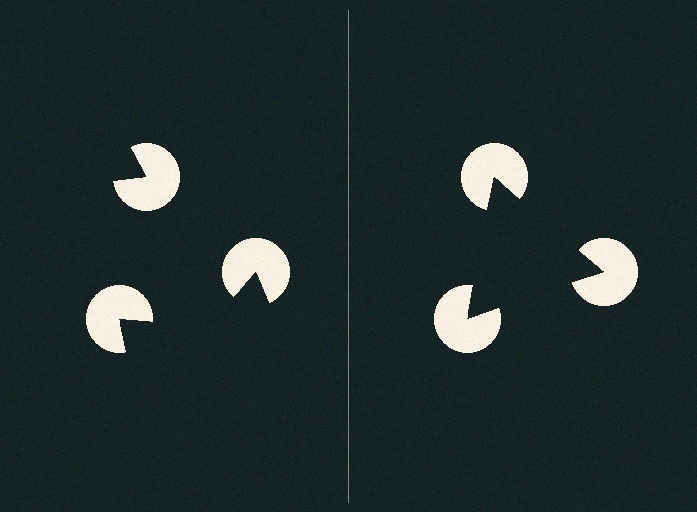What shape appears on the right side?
An illusory triangle.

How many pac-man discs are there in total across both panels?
6 — 3 on each side.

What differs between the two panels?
The pac-man discs are positioned identically on both sides; only the wedge orientations differ. On the right they align to a triangle; on the left they are misaligned.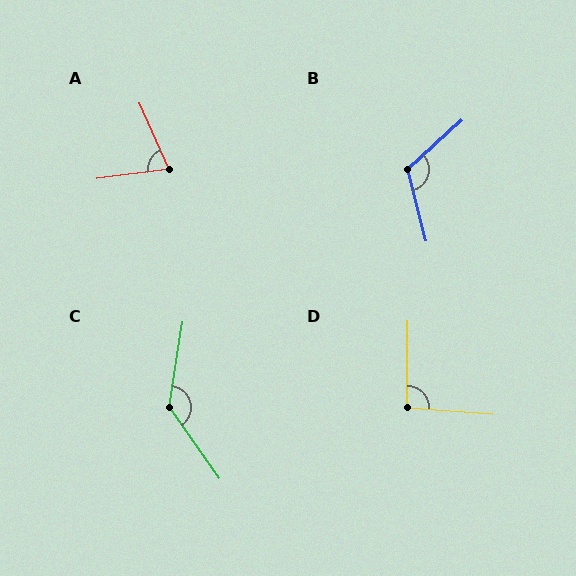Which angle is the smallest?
A, at approximately 74 degrees.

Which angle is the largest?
C, at approximately 136 degrees.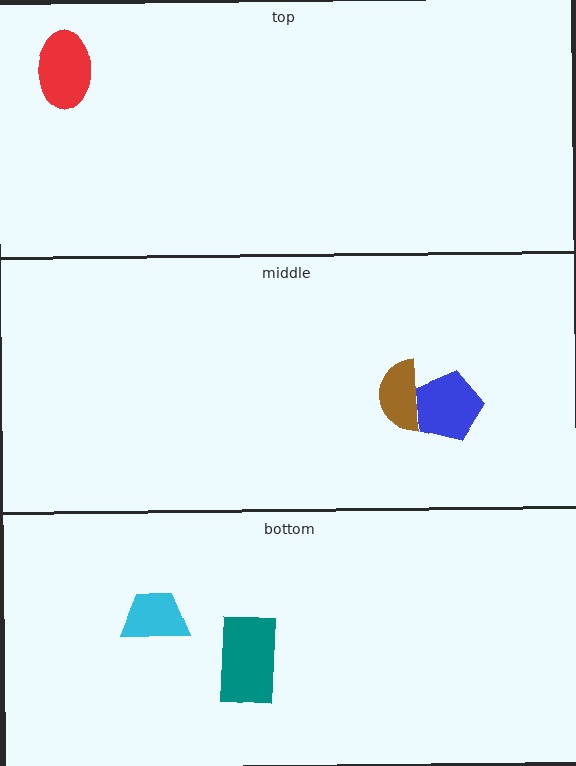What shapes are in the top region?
The red ellipse.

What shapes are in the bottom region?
The teal rectangle, the cyan trapezoid.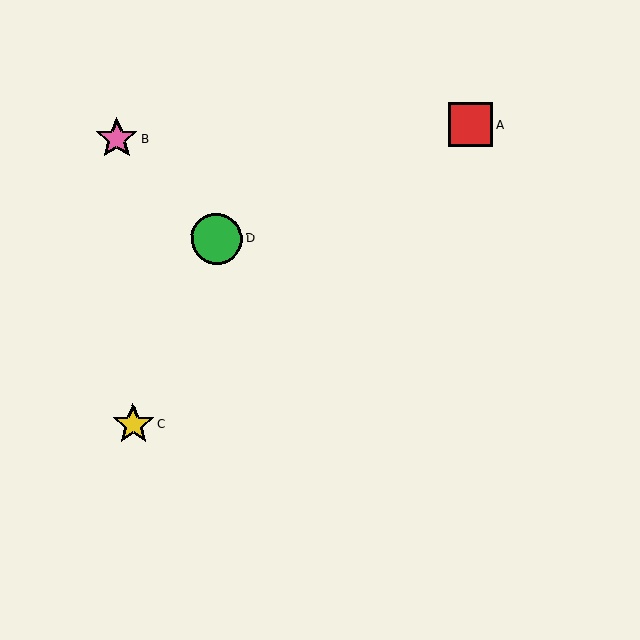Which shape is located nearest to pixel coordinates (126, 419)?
The yellow star (labeled C) at (133, 424) is nearest to that location.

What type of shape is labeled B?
Shape B is a pink star.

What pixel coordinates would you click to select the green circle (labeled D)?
Click at (217, 239) to select the green circle D.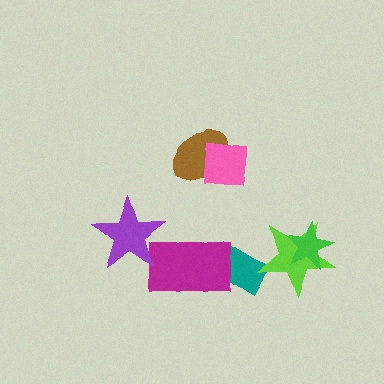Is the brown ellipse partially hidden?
Yes, it is partially covered by another shape.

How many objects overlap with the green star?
1 object overlaps with the green star.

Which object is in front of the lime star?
The green star is in front of the lime star.